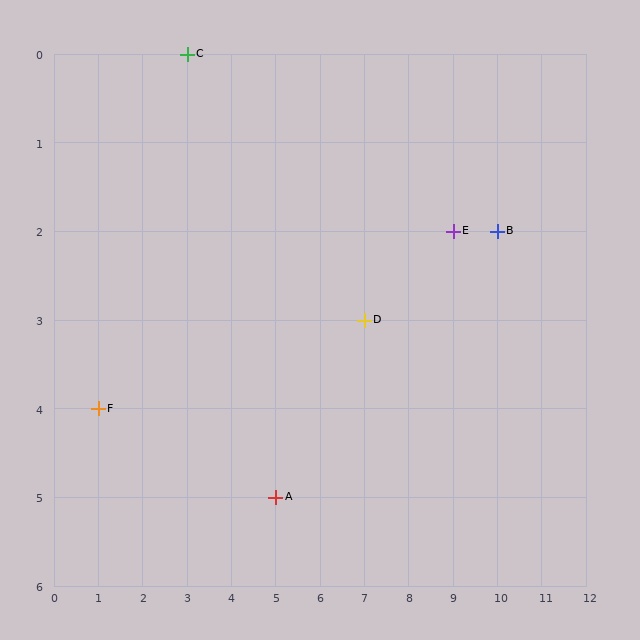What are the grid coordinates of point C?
Point C is at grid coordinates (3, 0).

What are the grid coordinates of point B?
Point B is at grid coordinates (10, 2).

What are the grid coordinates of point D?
Point D is at grid coordinates (7, 3).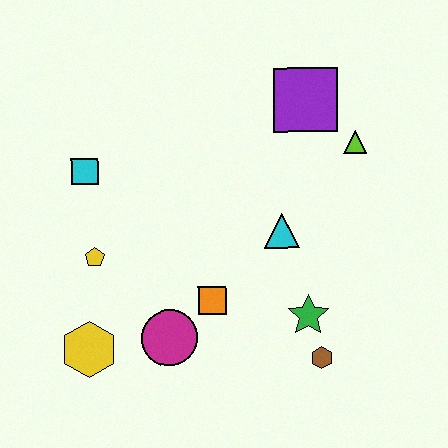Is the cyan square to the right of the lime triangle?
No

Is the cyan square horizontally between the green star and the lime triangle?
No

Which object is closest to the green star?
The brown hexagon is closest to the green star.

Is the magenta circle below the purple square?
Yes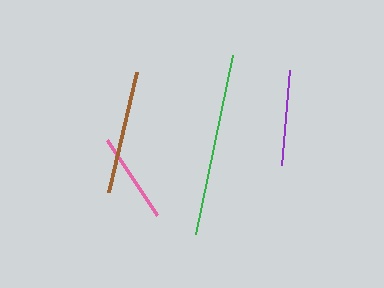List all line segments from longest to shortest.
From longest to shortest: green, brown, purple, pink.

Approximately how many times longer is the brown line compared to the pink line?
The brown line is approximately 1.4 times the length of the pink line.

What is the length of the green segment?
The green segment is approximately 183 pixels long.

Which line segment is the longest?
The green line is the longest at approximately 183 pixels.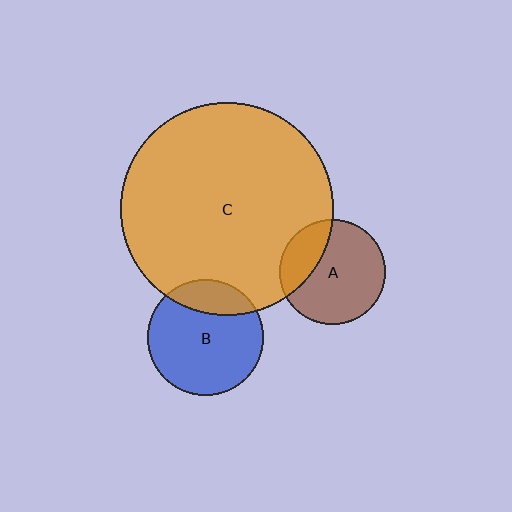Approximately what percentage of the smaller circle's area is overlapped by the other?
Approximately 20%.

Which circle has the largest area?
Circle C (orange).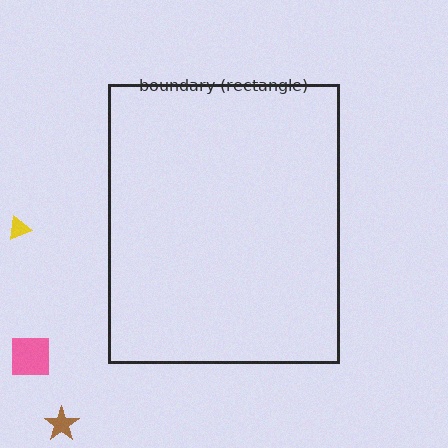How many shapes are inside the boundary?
0 inside, 3 outside.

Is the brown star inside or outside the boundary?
Outside.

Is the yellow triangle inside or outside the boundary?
Outside.